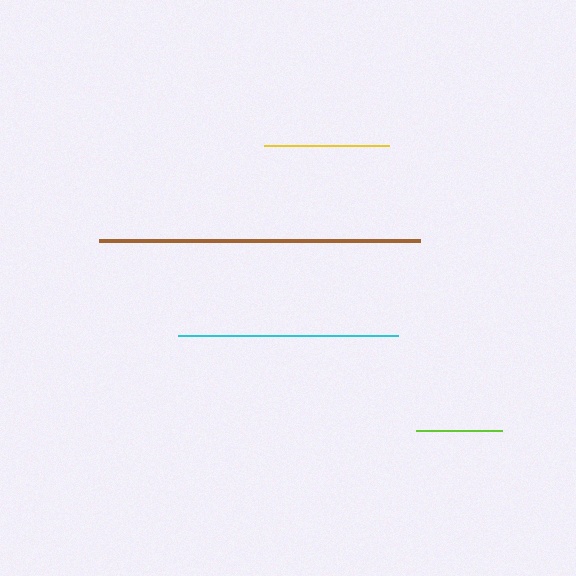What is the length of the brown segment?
The brown segment is approximately 321 pixels long.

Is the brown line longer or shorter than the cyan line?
The brown line is longer than the cyan line.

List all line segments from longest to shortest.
From longest to shortest: brown, cyan, yellow, lime.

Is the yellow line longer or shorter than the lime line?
The yellow line is longer than the lime line.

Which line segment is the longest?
The brown line is the longest at approximately 321 pixels.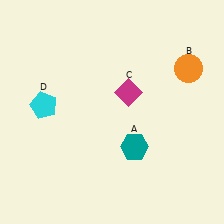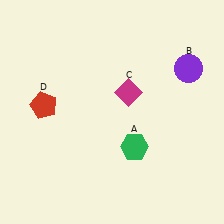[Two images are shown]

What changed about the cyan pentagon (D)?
In Image 1, D is cyan. In Image 2, it changed to red.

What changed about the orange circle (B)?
In Image 1, B is orange. In Image 2, it changed to purple.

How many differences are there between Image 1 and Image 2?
There are 3 differences between the two images.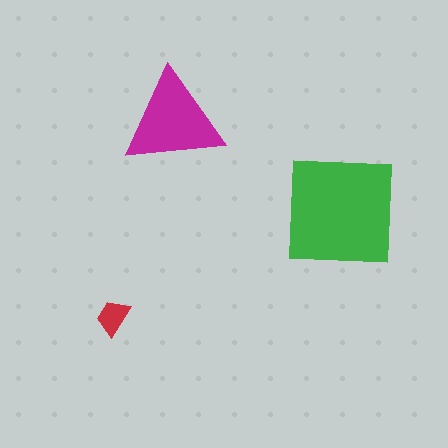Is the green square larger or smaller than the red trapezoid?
Larger.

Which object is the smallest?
The red trapezoid.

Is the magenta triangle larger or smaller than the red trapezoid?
Larger.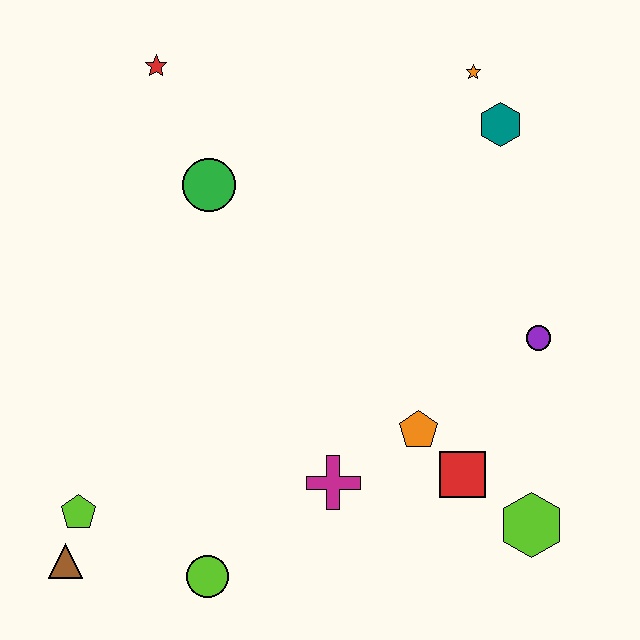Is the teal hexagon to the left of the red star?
No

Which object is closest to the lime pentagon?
The brown triangle is closest to the lime pentagon.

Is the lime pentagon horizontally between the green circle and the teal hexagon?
No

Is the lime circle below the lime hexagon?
Yes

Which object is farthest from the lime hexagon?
The red star is farthest from the lime hexagon.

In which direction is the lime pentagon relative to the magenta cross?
The lime pentagon is to the left of the magenta cross.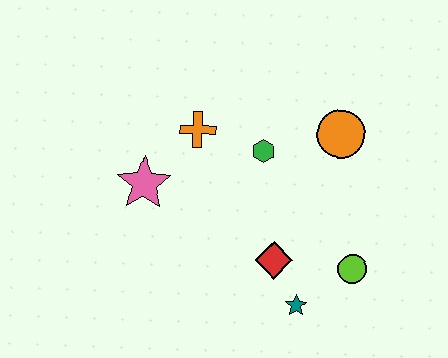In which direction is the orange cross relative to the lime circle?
The orange cross is to the left of the lime circle.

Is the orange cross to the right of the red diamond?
No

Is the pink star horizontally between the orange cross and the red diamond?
No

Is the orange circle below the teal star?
No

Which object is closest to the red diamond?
The teal star is closest to the red diamond.